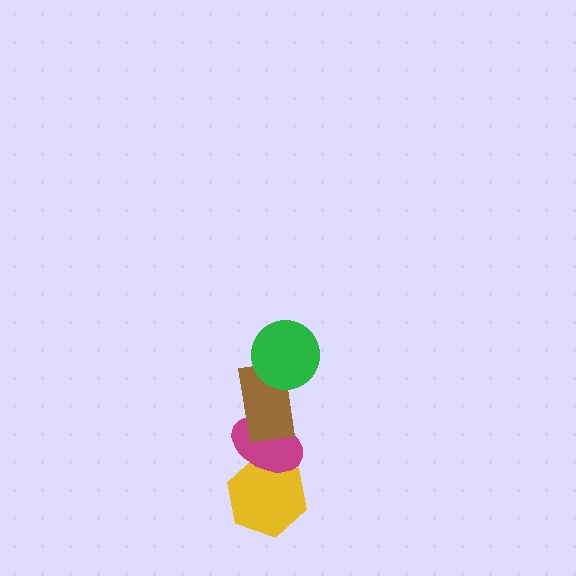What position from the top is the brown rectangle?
The brown rectangle is 2nd from the top.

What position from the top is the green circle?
The green circle is 1st from the top.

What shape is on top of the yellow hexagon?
The magenta ellipse is on top of the yellow hexagon.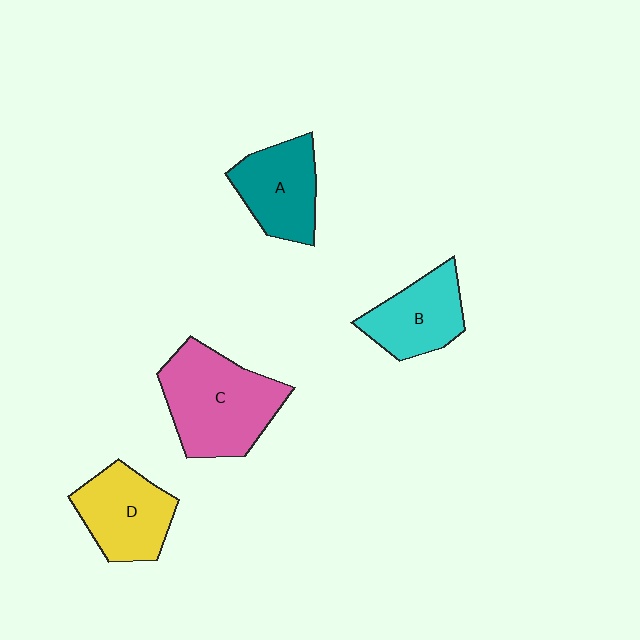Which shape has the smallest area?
Shape B (cyan).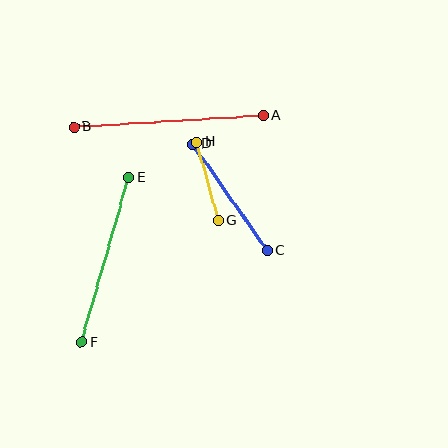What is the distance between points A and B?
The distance is approximately 190 pixels.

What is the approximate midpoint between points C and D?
The midpoint is at approximately (230, 197) pixels.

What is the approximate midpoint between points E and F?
The midpoint is at approximately (105, 260) pixels.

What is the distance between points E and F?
The distance is approximately 171 pixels.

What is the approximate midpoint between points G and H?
The midpoint is at approximately (207, 181) pixels.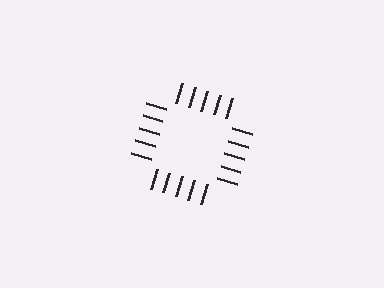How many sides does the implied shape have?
4 sides — the line-ends trace a square.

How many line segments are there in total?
20 — 5 along each of the 4 edges.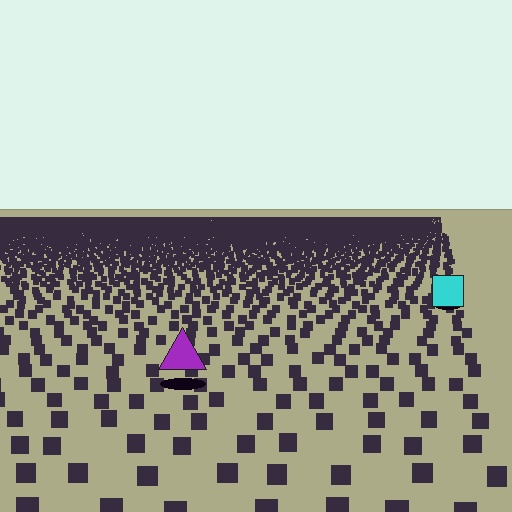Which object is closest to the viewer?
The purple triangle is closest. The texture marks near it are larger and more spread out.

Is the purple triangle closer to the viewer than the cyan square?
Yes. The purple triangle is closer — you can tell from the texture gradient: the ground texture is coarser near it.